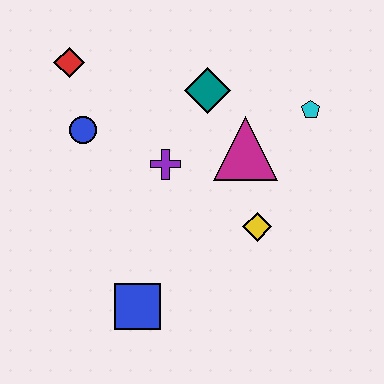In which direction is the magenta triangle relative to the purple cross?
The magenta triangle is to the right of the purple cross.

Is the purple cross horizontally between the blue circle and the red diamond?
No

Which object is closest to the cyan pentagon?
The magenta triangle is closest to the cyan pentagon.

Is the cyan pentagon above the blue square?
Yes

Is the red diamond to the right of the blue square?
No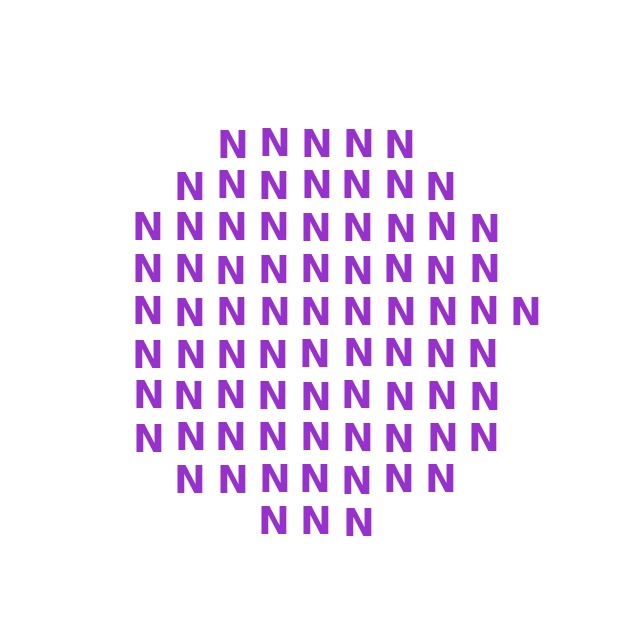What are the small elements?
The small elements are letter N's.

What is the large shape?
The large shape is a circle.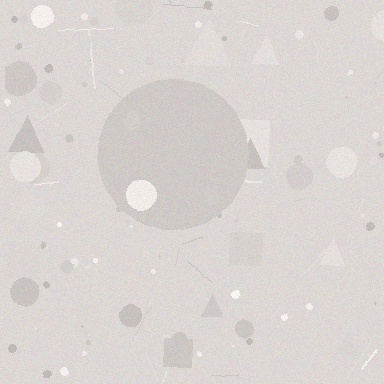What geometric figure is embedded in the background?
A circle is embedded in the background.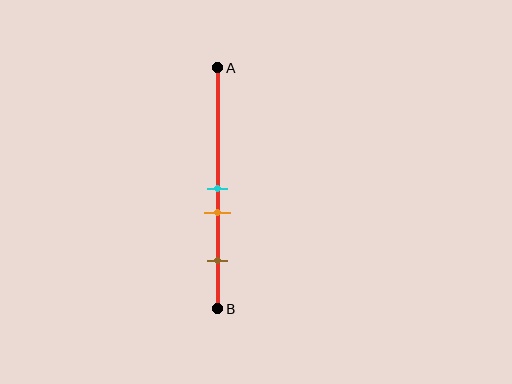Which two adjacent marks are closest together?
The cyan and orange marks are the closest adjacent pair.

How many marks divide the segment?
There are 3 marks dividing the segment.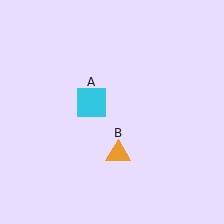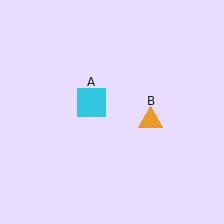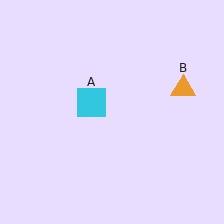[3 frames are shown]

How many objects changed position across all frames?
1 object changed position: orange triangle (object B).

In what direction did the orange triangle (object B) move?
The orange triangle (object B) moved up and to the right.